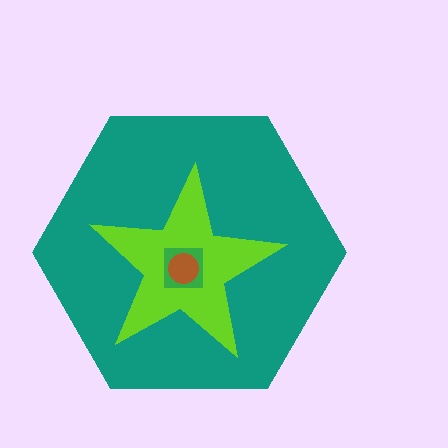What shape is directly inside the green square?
The brown circle.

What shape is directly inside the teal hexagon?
The lime star.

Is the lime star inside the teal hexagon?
Yes.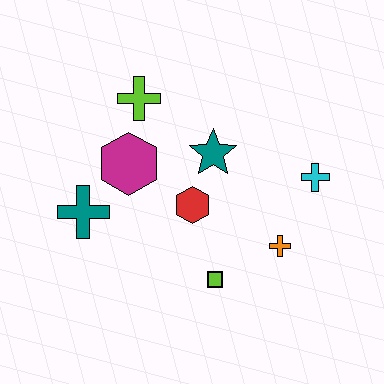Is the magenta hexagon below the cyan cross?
No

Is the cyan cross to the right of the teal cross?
Yes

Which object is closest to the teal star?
The red hexagon is closest to the teal star.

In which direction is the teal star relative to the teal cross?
The teal star is to the right of the teal cross.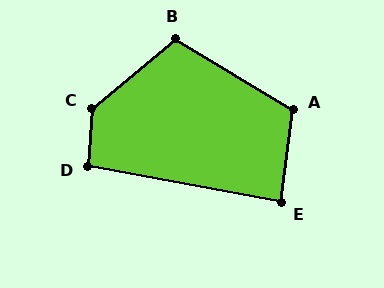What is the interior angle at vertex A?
Approximately 114 degrees (obtuse).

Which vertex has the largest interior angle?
C, at approximately 133 degrees.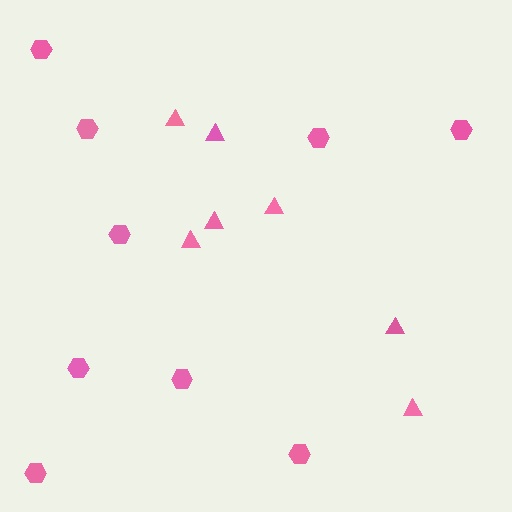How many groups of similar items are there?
There are 2 groups: one group of hexagons (9) and one group of triangles (7).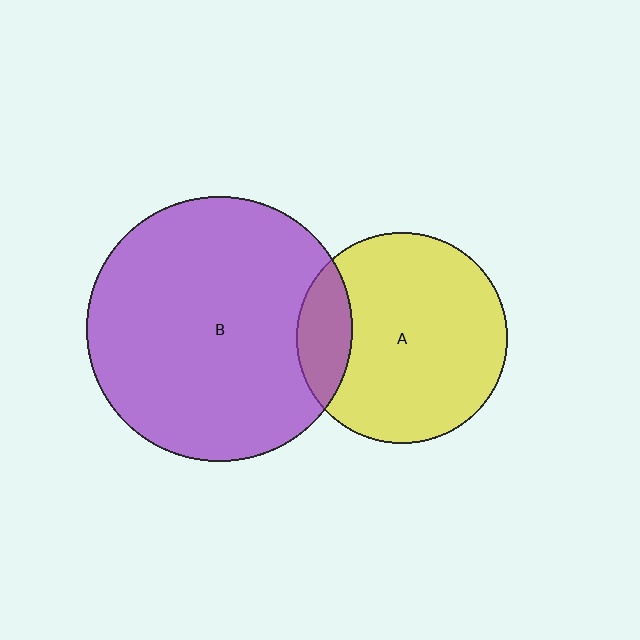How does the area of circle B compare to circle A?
Approximately 1.6 times.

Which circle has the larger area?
Circle B (purple).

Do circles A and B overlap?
Yes.